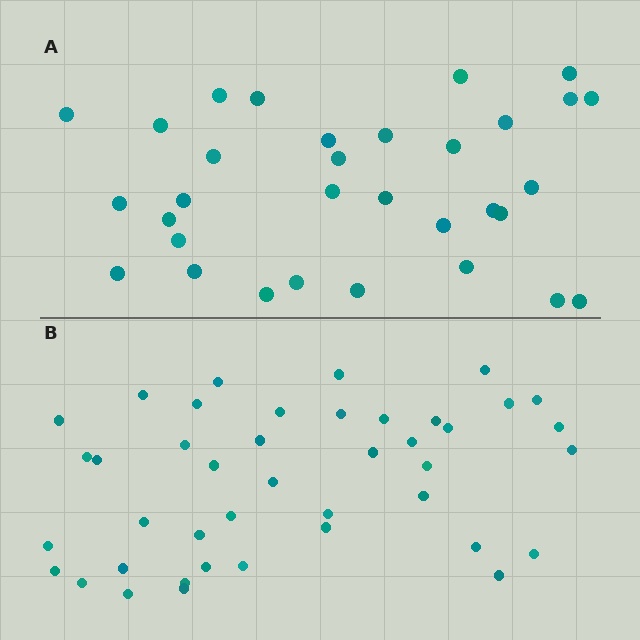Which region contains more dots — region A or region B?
Region B (the bottom region) has more dots.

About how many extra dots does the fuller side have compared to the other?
Region B has roughly 10 or so more dots than region A.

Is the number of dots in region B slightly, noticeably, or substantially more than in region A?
Region B has noticeably more, but not dramatically so. The ratio is roughly 1.3 to 1.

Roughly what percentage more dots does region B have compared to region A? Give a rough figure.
About 30% more.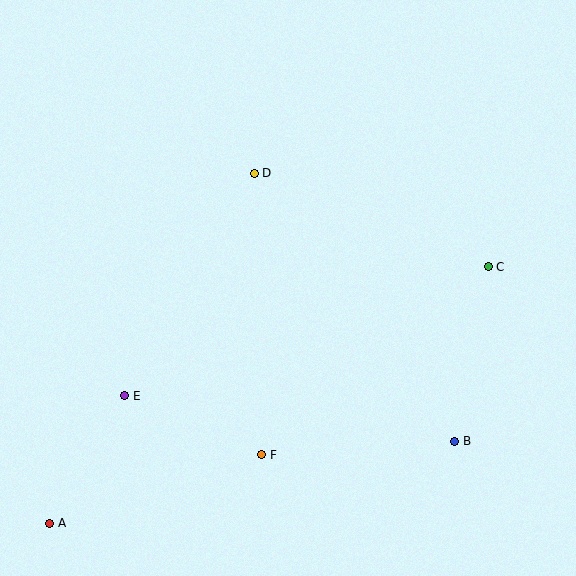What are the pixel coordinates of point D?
Point D is at (254, 173).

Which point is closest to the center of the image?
Point D at (254, 173) is closest to the center.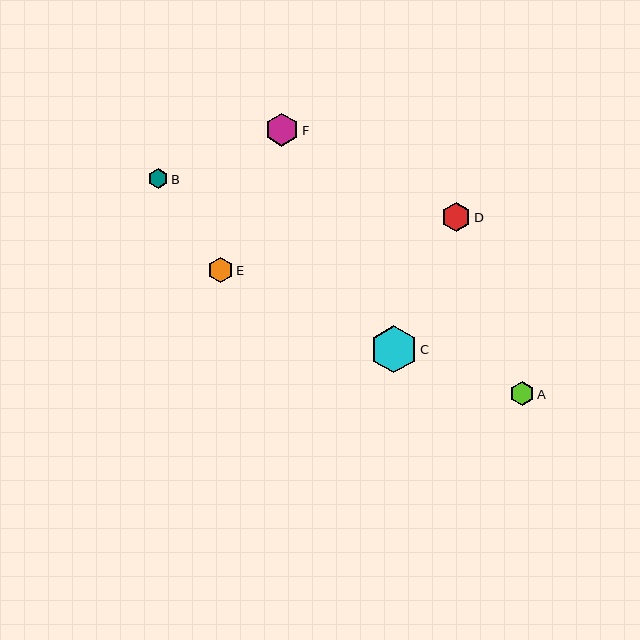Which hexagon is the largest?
Hexagon C is the largest with a size of approximately 47 pixels.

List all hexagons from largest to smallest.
From largest to smallest: C, F, D, E, A, B.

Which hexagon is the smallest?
Hexagon B is the smallest with a size of approximately 20 pixels.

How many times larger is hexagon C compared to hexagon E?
Hexagon C is approximately 1.8 times the size of hexagon E.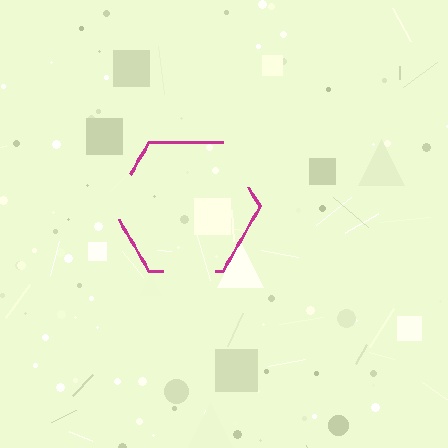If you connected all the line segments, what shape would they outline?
They would outline a hexagon.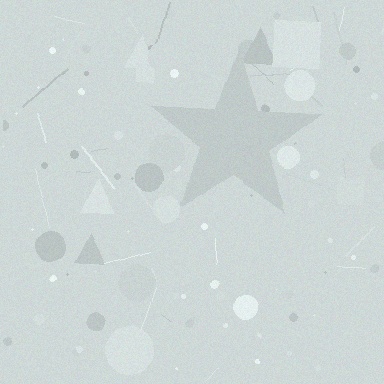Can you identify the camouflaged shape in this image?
The camouflaged shape is a star.